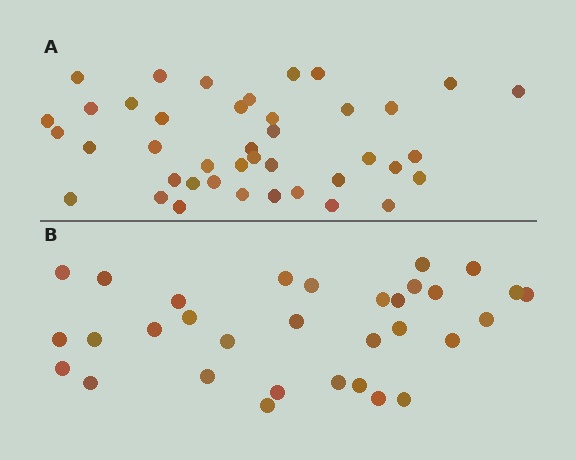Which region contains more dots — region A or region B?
Region A (the top region) has more dots.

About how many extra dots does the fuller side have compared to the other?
Region A has roughly 8 or so more dots than region B.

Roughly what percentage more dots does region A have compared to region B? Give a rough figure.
About 30% more.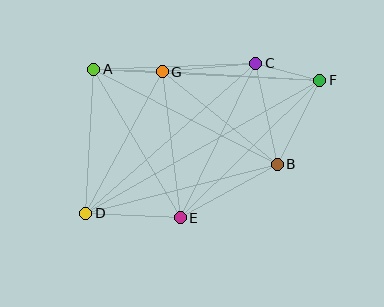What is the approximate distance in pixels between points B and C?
The distance between B and C is approximately 103 pixels.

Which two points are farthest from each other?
Points D and F are farthest from each other.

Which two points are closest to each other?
Points C and F are closest to each other.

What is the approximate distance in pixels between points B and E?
The distance between B and E is approximately 111 pixels.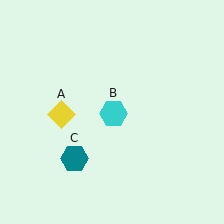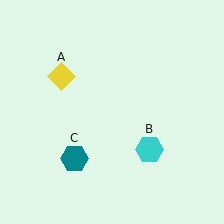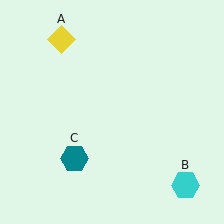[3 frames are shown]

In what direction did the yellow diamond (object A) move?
The yellow diamond (object A) moved up.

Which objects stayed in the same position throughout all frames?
Teal hexagon (object C) remained stationary.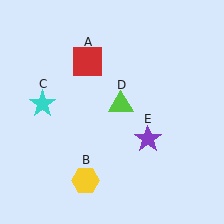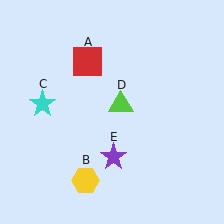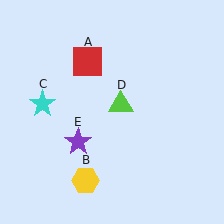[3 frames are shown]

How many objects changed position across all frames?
1 object changed position: purple star (object E).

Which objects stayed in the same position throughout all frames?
Red square (object A) and yellow hexagon (object B) and cyan star (object C) and lime triangle (object D) remained stationary.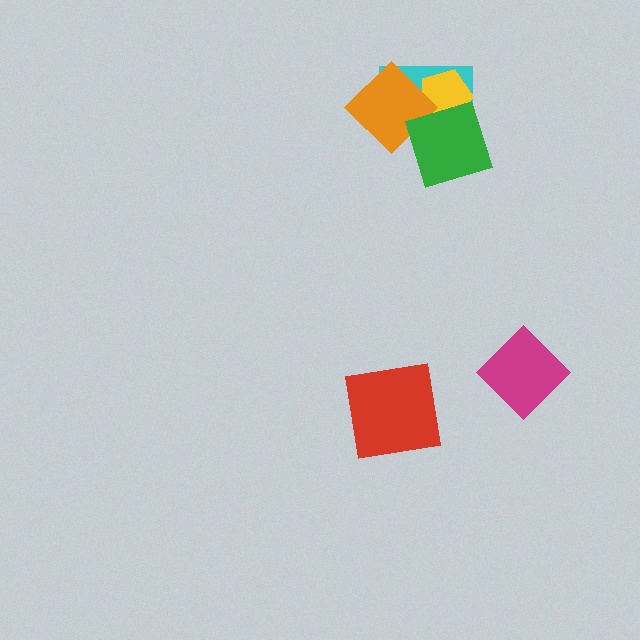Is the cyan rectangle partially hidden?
Yes, it is partially covered by another shape.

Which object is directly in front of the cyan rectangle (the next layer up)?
The yellow pentagon is directly in front of the cyan rectangle.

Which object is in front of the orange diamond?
The green diamond is in front of the orange diamond.